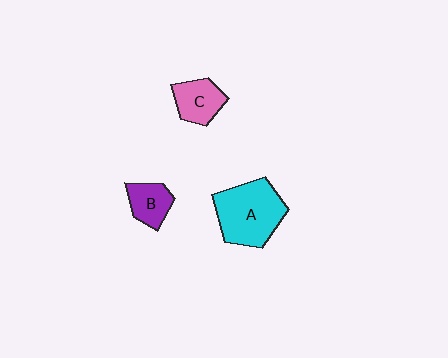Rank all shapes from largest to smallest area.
From largest to smallest: A (cyan), C (pink), B (purple).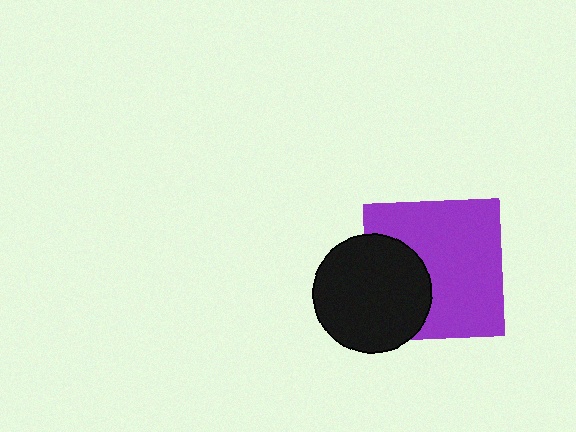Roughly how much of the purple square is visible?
Most of it is visible (roughly 68%).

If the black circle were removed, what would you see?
You would see the complete purple square.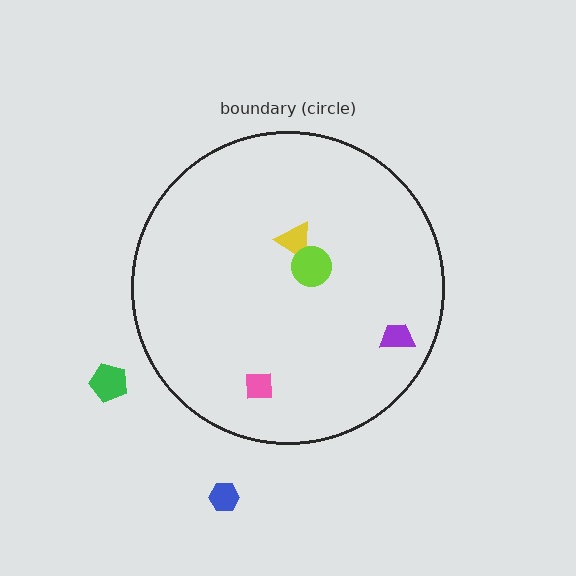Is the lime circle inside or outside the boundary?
Inside.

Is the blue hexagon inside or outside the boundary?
Outside.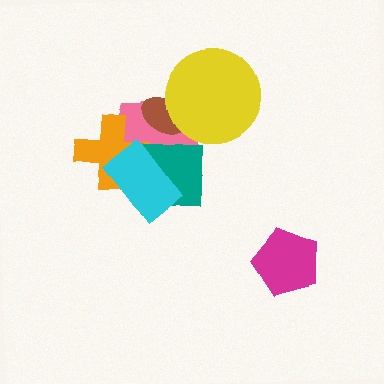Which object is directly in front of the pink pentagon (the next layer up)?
The brown ellipse is directly in front of the pink pentagon.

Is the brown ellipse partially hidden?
Yes, it is partially covered by another shape.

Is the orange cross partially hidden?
Yes, it is partially covered by another shape.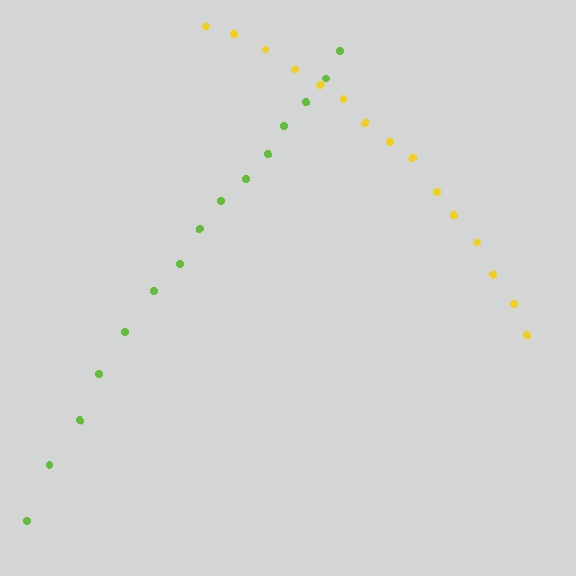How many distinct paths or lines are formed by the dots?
There are 2 distinct paths.